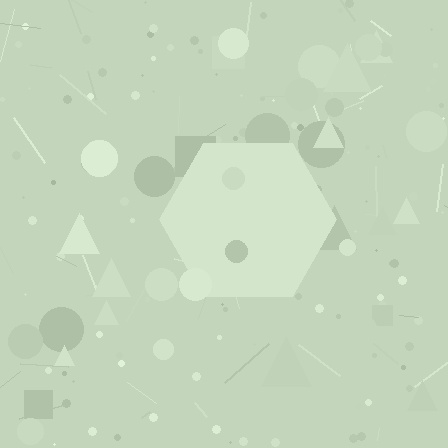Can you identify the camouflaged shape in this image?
The camouflaged shape is a hexagon.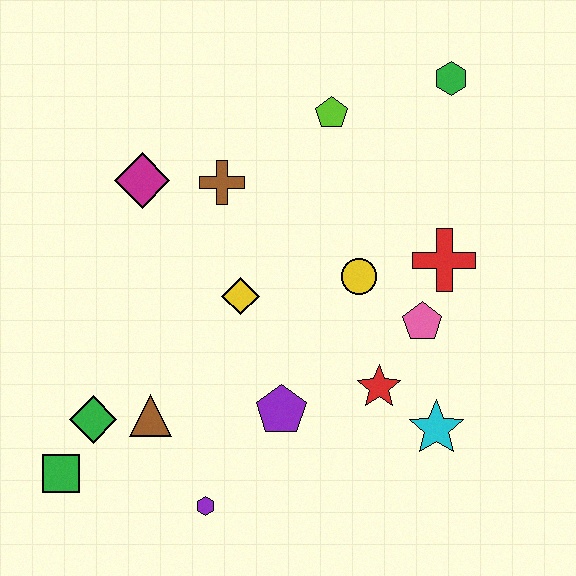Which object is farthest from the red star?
The green square is farthest from the red star.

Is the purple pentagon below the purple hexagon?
No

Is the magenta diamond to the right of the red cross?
No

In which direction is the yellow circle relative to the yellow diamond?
The yellow circle is to the right of the yellow diamond.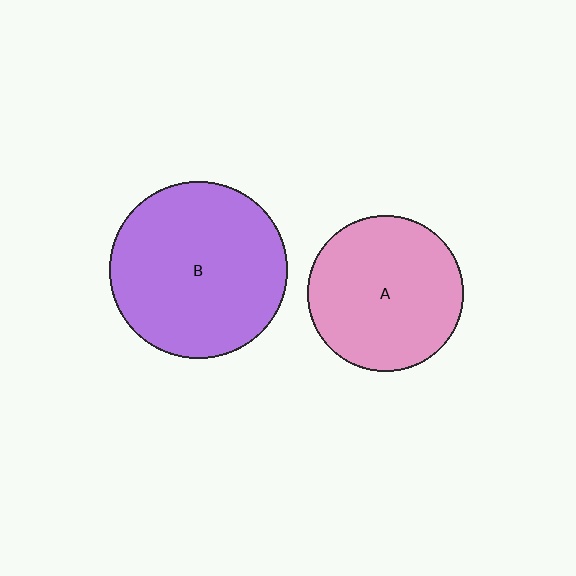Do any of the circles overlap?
No, none of the circles overlap.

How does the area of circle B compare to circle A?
Approximately 1.3 times.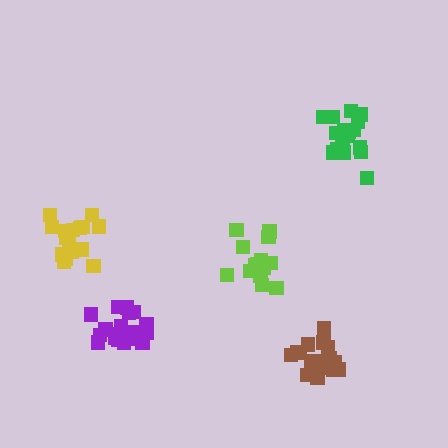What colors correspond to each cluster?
The clusters are colored: lime, purple, yellow, brown, green.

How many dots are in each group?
Group 1: 15 dots, Group 2: 18 dots, Group 3: 16 dots, Group 4: 18 dots, Group 5: 17 dots (84 total).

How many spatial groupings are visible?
There are 5 spatial groupings.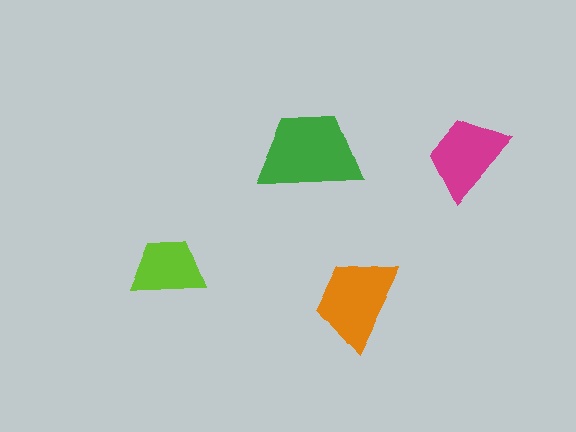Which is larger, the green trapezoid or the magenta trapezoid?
The green one.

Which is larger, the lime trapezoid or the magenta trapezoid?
The magenta one.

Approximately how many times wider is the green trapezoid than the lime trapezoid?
About 1.5 times wider.